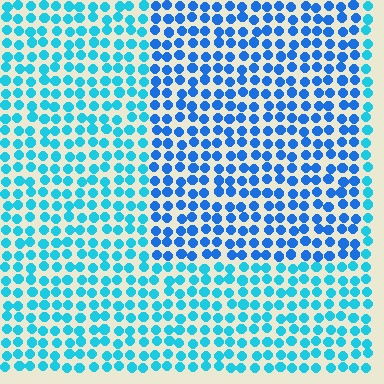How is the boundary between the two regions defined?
The boundary is defined purely by a slight shift in hue (about 28 degrees). Spacing, size, and orientation are identical on both sides.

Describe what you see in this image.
The image is filled with small cyan elements in a uniform arrangement. A rectangle-shaped region is visible where the elements are tinted to a slightly different hue, forming a subtle color boundary.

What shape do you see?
I see a rectangle.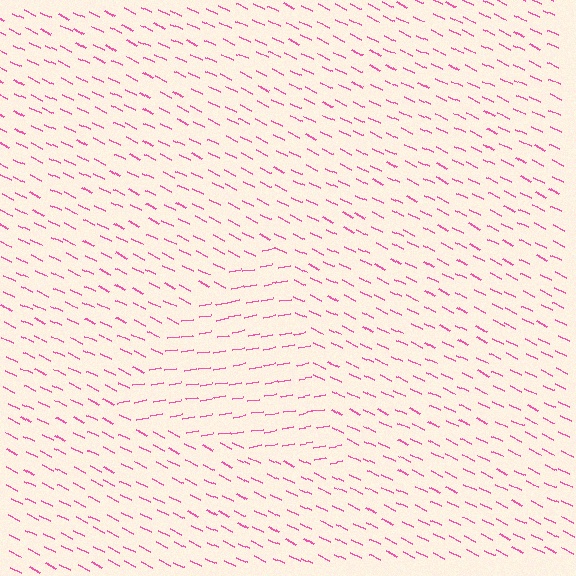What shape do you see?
I see a triangle.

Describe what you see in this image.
The image is filled with small pink line segments. A triangle region in the image has lines oriented differently from the surrounding lines, creating a visible texture boundary.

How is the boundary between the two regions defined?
The boundary is defined purely by a change in line orientation (approximately 35 degrees difference). All lines are the same color and thickness.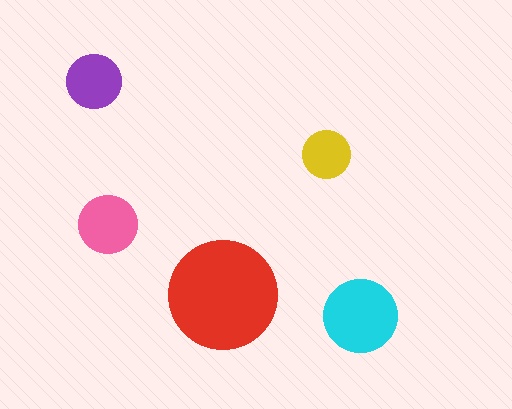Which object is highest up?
The purple circle is topmost.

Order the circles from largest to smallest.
the red one, the cyan one, the pink one, the purple one, the yellow one.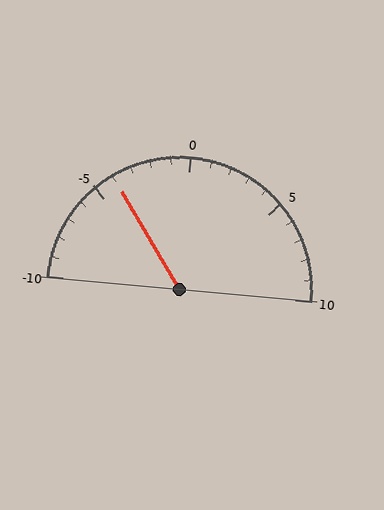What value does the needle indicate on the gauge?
The needle indicates approximately -4.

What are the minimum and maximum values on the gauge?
The gauge ranges from -10 to 10.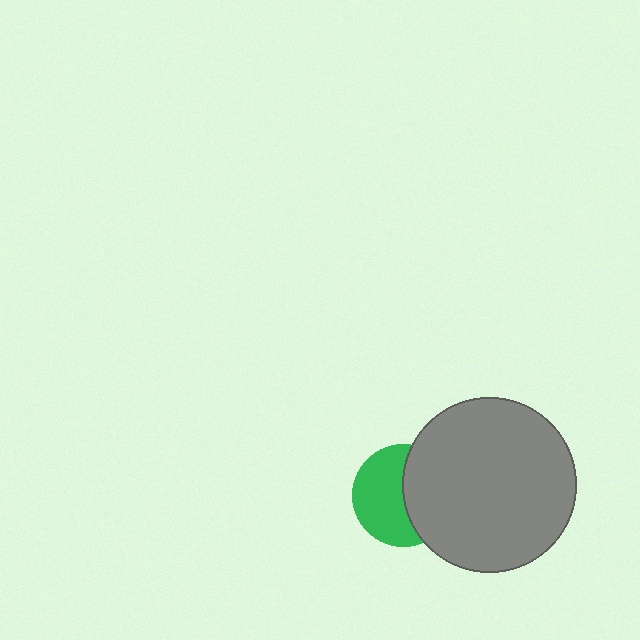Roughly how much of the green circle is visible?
About half of it is visible (roughly 55%).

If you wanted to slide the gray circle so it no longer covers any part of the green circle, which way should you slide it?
Slide it right — that is the most direct way to separate the two shapes.